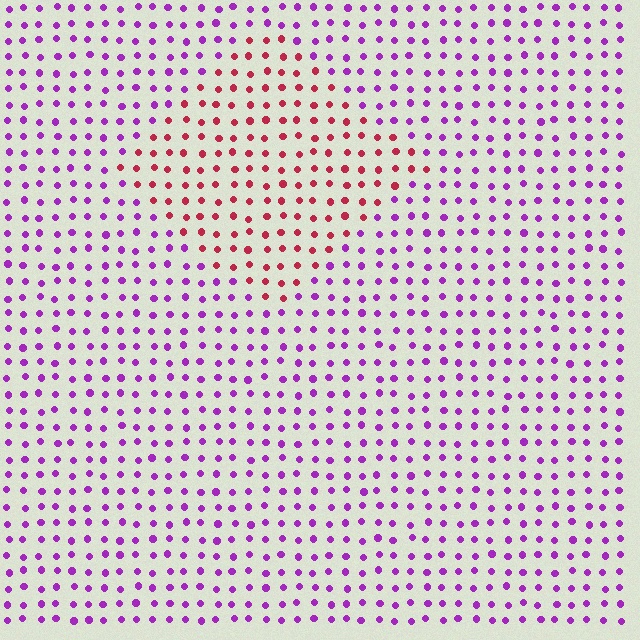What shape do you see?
I see a diamond.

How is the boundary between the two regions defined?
The boundary is defined purely by a slight shift in hue (about 57 degrees). Spacing, size, and orientation are identical on both sides.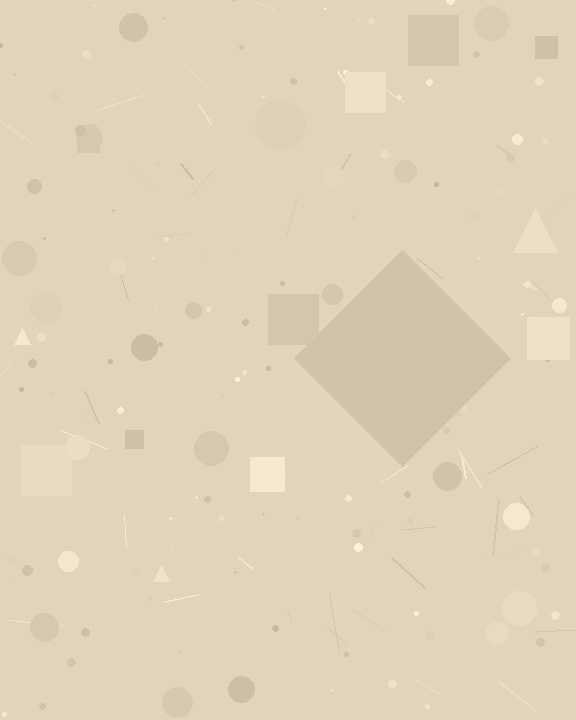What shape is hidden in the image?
A diamond is hidden in the image.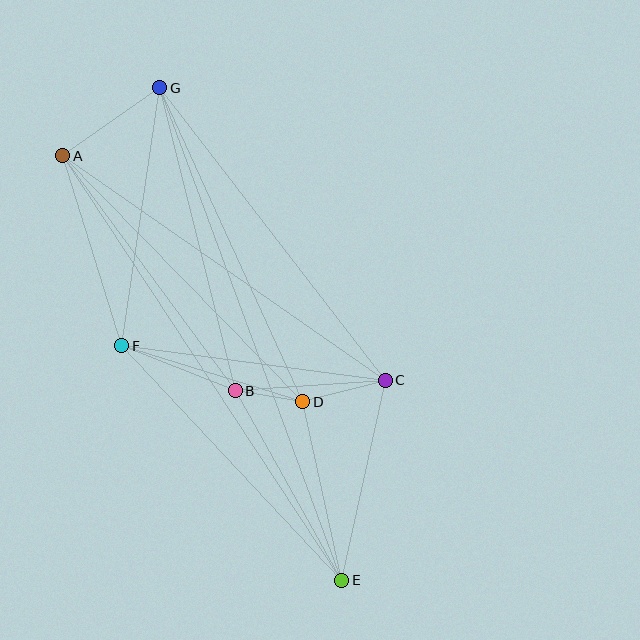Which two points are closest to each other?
Points B and D are closest to each other.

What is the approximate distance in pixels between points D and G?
The distance between D and G is approximately 345 pixels.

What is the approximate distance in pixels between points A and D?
The distance between A and D is approximately 344 pixels.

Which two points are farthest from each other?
Points E and G are farthest from each other.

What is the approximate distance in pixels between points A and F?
The distance between A and F is approximately 199 pixels.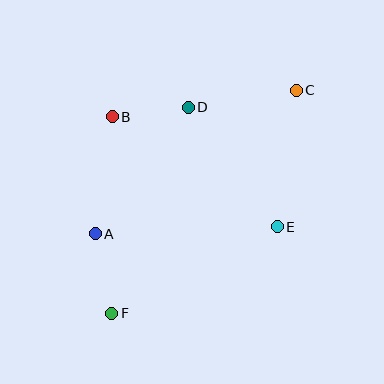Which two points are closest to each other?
Points B and D are closest to each other.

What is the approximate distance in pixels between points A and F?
The distance between A and F is approximately 81 pixels.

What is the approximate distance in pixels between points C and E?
The distance between C and E is approximately 138 pixels.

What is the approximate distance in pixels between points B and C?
The distance between B and C is approximately 186 pixels.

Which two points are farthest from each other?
Points C and F are farthest from each other.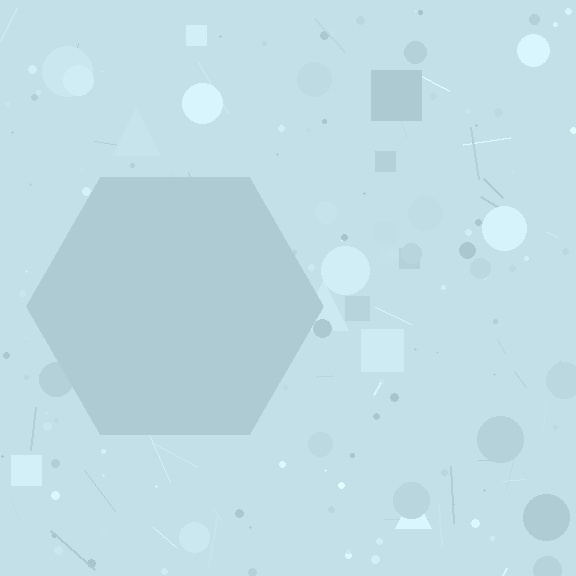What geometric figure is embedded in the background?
A hexagon is embedded in the background.